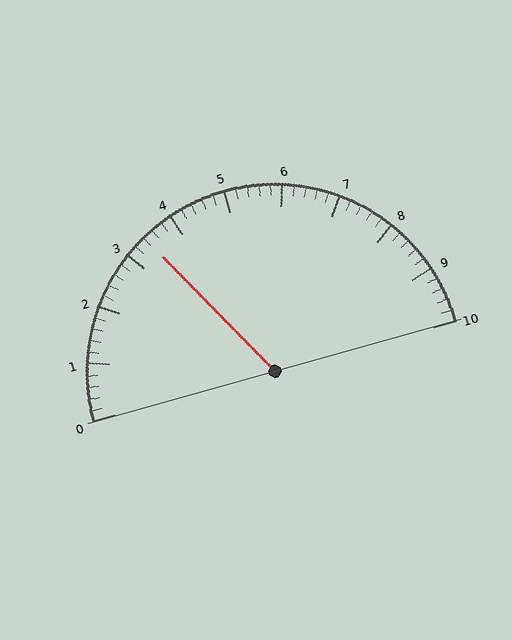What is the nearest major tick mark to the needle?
The nearest major tick mark is 3.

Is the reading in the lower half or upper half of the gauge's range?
The reading is in the lower half of the range (0 to 10).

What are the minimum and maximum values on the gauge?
The gauge ranges from 0 to 10.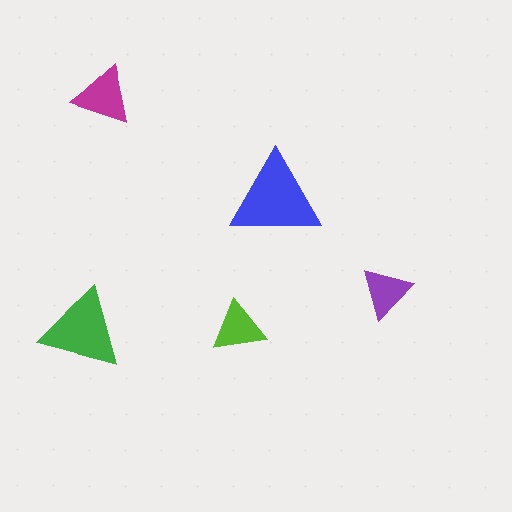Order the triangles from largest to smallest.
the blue one, the green one, the magenta one, the lime one, the purple one.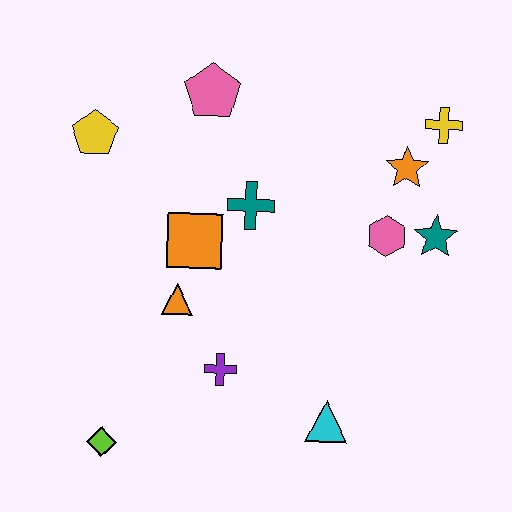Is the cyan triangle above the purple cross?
No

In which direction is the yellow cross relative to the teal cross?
The yellow cross is to the right of the teal cross.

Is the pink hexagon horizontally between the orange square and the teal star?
Yes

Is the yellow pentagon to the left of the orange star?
Yes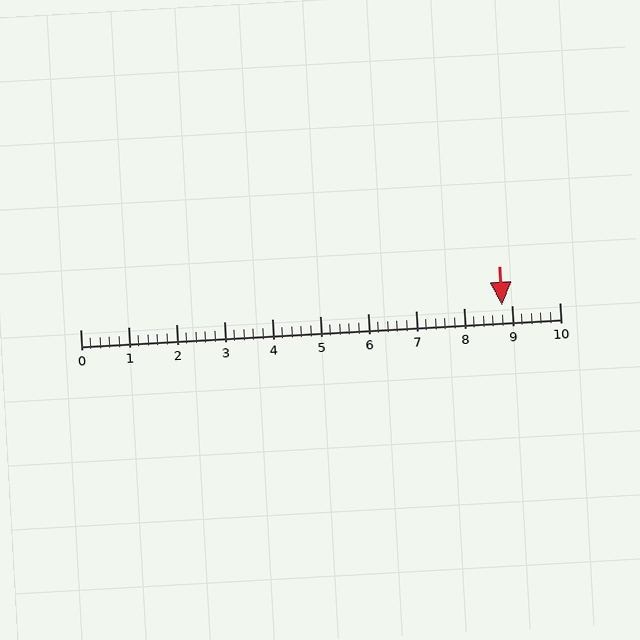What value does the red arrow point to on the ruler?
The red arrow points to approximately 8.8.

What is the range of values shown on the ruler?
The ruler shows values from 0 to 10.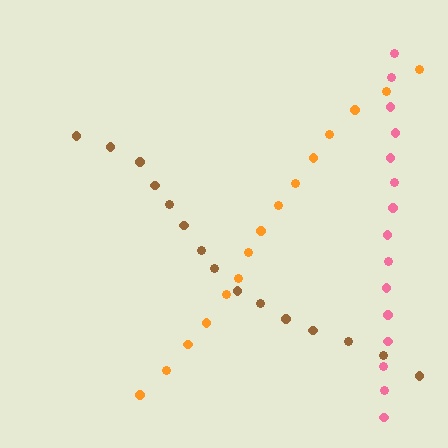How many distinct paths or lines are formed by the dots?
There are 3 distinct paths.